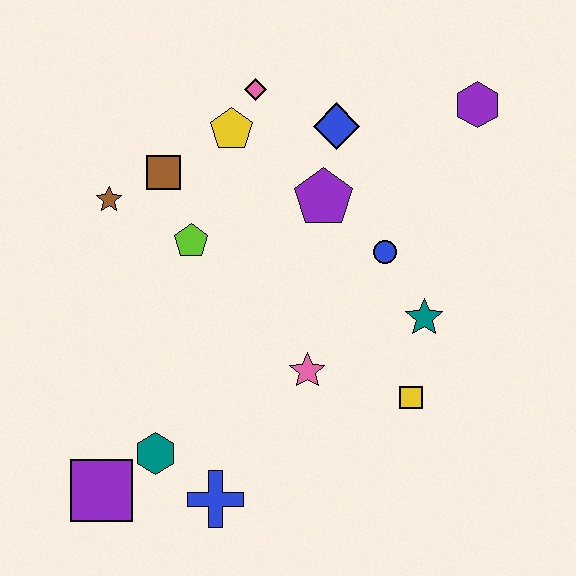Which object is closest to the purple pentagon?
The blue diamond is closest to the purple pentagon.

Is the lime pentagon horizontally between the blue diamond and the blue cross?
No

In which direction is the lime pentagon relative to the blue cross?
The lime pentagon is above the blue cross.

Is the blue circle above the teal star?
Yes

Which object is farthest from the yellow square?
The brown star is farthest from the yellow square.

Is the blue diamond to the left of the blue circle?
Yes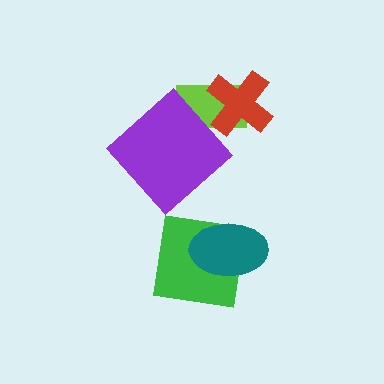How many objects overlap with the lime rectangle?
2 objects overlap with the lime rectangle.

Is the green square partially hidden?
Yes, it is partially covered by another shape.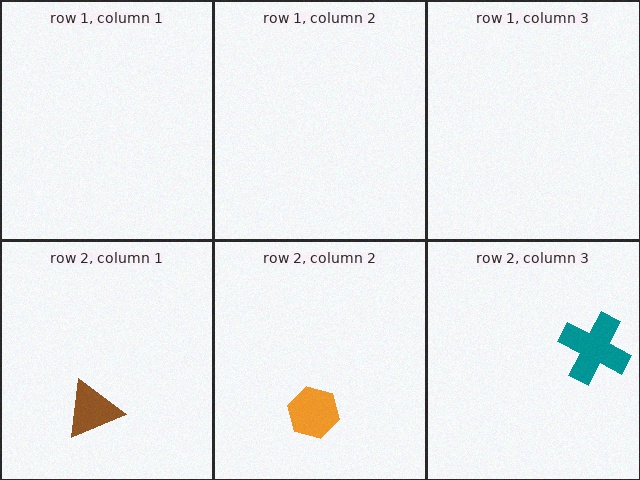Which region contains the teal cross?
The row 2, column 3 region.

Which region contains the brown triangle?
The row 2, column 1 region.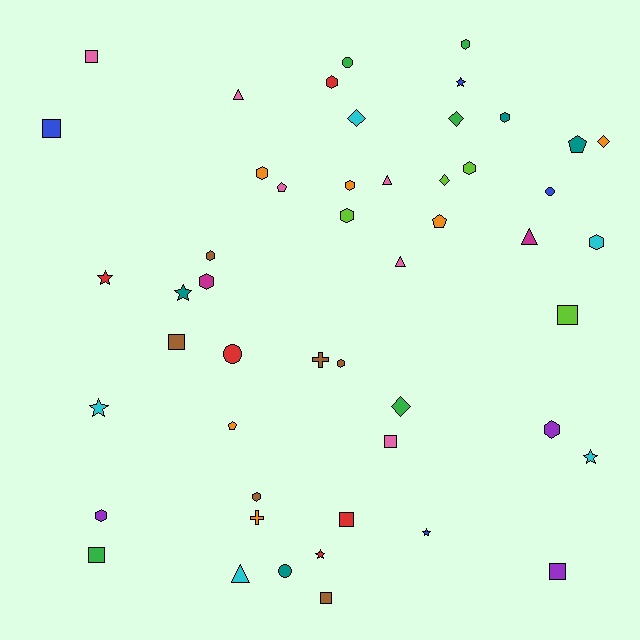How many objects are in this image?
There are 50 objects.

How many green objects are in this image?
There are 5 green objects.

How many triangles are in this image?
There are 5 triangles.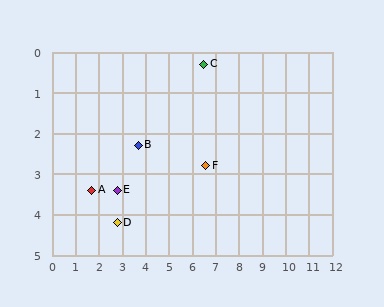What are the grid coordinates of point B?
Point B is at approximately (3.7, 2.3).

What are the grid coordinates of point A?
Point A is at approximately (1.7, 3.4).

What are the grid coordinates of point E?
Point E is at approximately (2.8, 3.4).